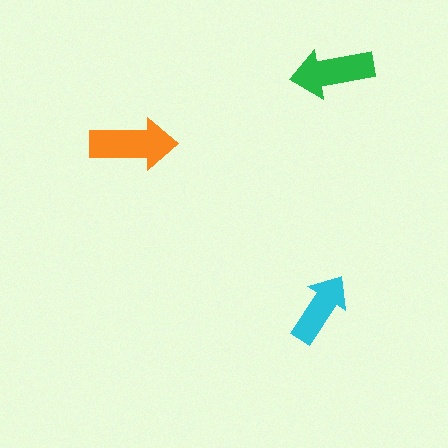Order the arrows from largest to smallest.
the orange one, the green one, the cyan one.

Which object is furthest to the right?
The green arrow is rightmost.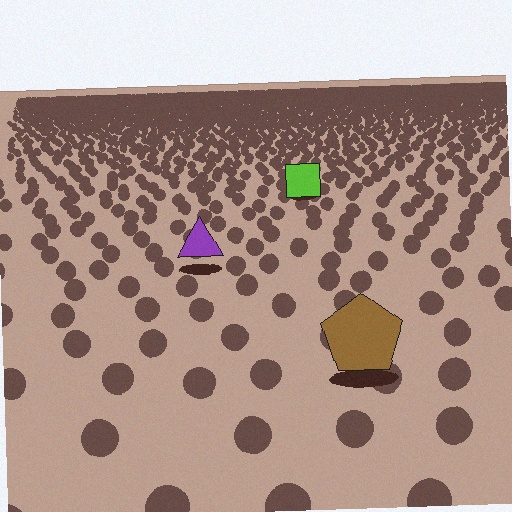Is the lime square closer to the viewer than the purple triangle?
No. The purple triangle is closer — you can tell from the texture gradient: the ground texture is coarser near it.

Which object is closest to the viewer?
The brown pentagon is closest. The texture marks near it are larger and more spread out.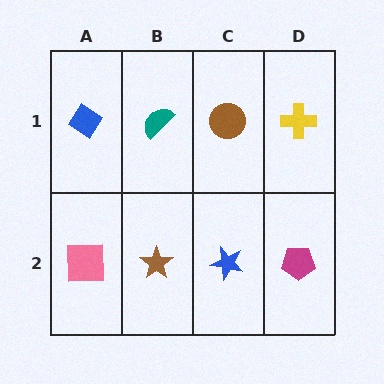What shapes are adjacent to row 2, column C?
A brown circle (row 1, column C), a brown star (row 2, column B), a magenta pentagon (row 2, column D).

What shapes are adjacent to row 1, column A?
A pink square (row 2, column A), a teal semicircle (row 1, column B).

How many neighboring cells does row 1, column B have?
3.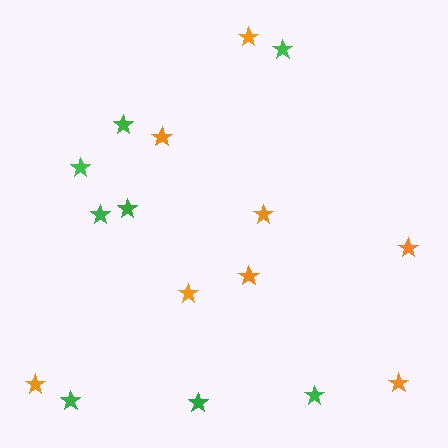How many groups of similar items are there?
There are 2 groups: one group of orange stars (8) and one group of green stars (8).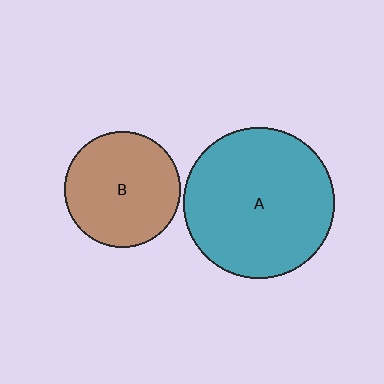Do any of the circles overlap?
No, none of the circles overlap.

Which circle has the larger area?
Circle A (teal).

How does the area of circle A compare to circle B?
Approximately 1.7 times.